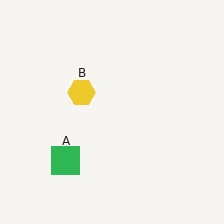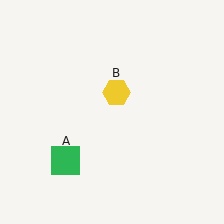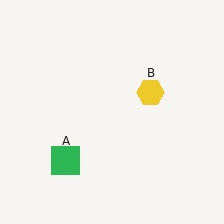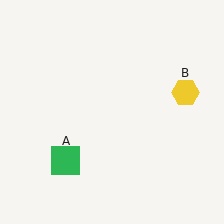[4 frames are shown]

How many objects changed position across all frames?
1 object changed position: yellow hexagon (object B).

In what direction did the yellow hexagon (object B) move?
The yellow hexagon (object B) moved right.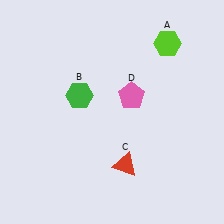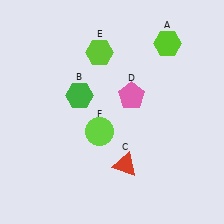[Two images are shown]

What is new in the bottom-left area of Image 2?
A lime circle (F) was added in the bottom-left area of Image 2.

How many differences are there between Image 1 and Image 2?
There are 2 differences between the two images.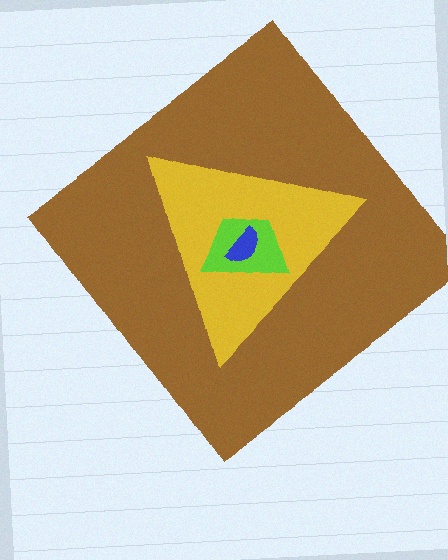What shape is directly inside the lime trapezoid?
The blue semicircle.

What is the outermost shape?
The brown diamond.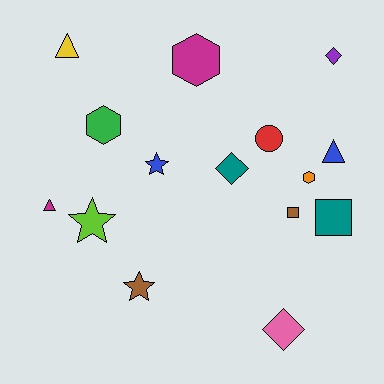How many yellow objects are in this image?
There is 1 yellow object.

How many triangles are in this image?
There are 3 triangles.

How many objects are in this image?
There are 15 objects.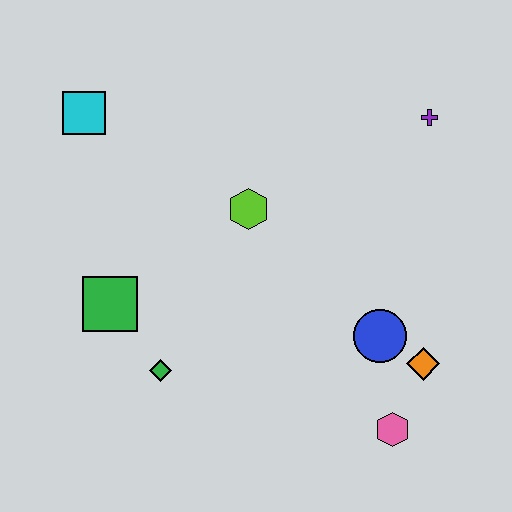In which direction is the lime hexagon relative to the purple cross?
The lime hexagon is to the left of the purple cross.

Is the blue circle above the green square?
No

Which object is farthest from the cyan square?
The pink hexagon is farthest from the cyan square.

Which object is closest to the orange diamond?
The blue circle is closest to the orange diamond.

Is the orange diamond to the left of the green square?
No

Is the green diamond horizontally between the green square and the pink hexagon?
Yes